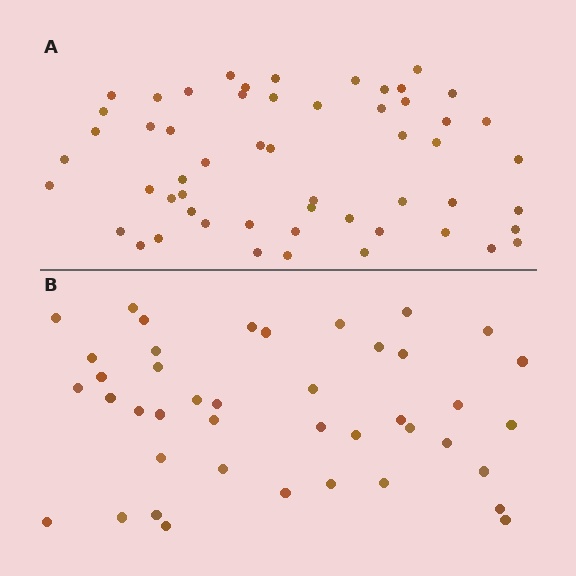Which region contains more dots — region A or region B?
Region A (the top region) has more dots.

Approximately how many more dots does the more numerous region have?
Region A has approximately 15 more dots than region B.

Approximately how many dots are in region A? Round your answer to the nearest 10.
About 60 dots. (The exact count is 55, which rounds to 60.)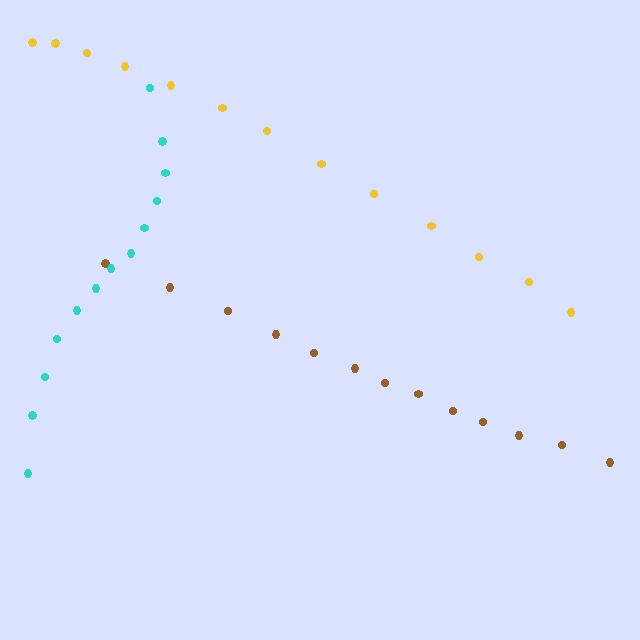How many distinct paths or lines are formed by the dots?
There are 3 distinct paths.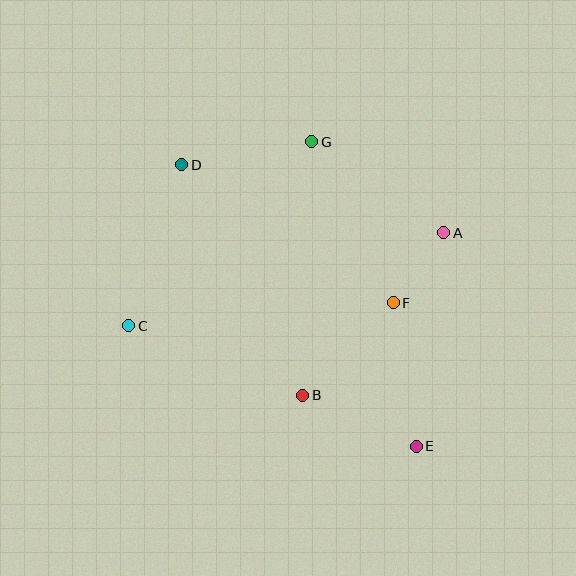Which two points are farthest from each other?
Points D and E are farthest from each other.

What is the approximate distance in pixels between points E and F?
The distance between E and F is approximately 145 pixels.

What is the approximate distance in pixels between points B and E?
The distance between B and E is approximately 125 pixels.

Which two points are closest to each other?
Points A and F are closest to each other.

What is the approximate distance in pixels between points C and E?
The distance between C and E is approximately 312 pixels.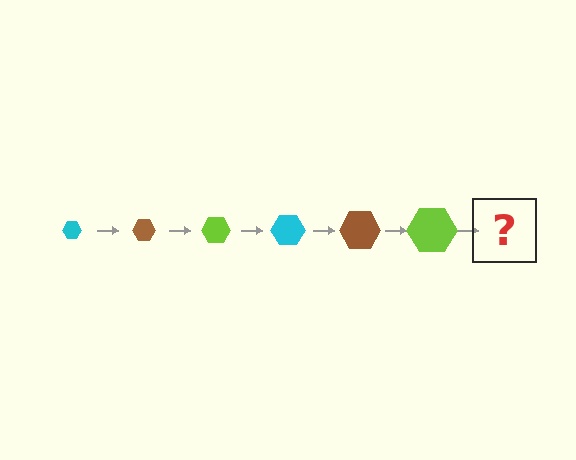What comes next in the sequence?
The next element should be a cyan hexagon, larger than the previous one.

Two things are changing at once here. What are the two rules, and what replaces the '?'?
The two rules are that the hexagon grows larger each step and the color cycles through cyan, brown, and lime. The '?' should be a cyan hexagon, larger than the previous one.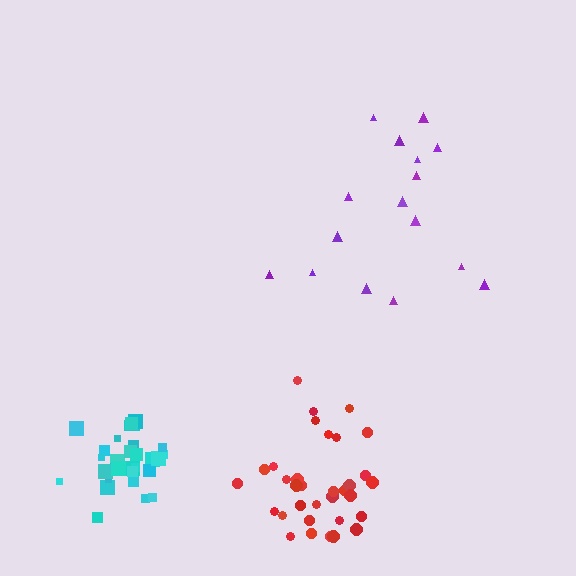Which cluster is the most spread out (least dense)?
Purple.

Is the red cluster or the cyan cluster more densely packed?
Cyan.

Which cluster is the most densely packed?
Cyan.